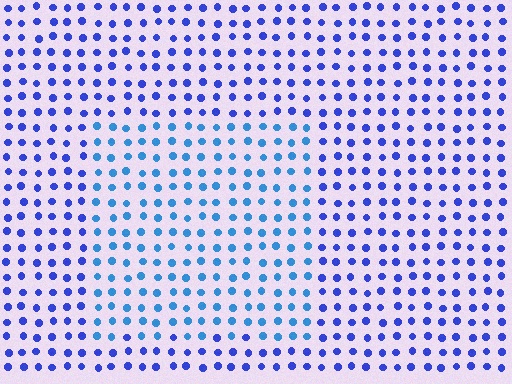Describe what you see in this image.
The image is filled with small blue elements in a uniform arrangement. A rectangle-shaped region is visible where the elements are tinted to a slightly different hue, forming a subtle color boundary.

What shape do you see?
I see a rectangle.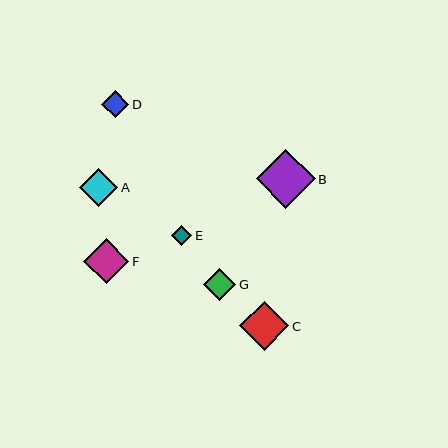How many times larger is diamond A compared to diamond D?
Diamond A is approximately 1.4 times the size of diamond D.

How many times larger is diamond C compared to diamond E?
Diamond C is approximately 2.4 times the size of diamond E.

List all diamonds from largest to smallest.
From largest to smallest: B, C, F, A, G, D, E.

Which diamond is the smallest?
Diamond E is the smallest with a size of approximately 21 pixels.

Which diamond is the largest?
Diamond B is the largest with a size of approximately 59 pixels.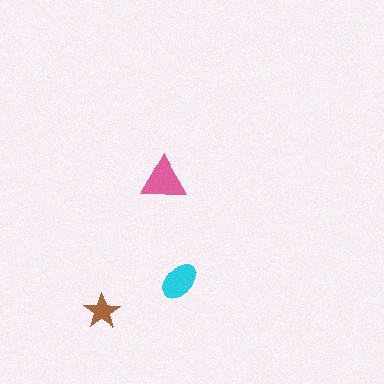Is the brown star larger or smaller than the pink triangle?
Smaller.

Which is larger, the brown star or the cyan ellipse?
The cyan ellipse.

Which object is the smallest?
The brown star.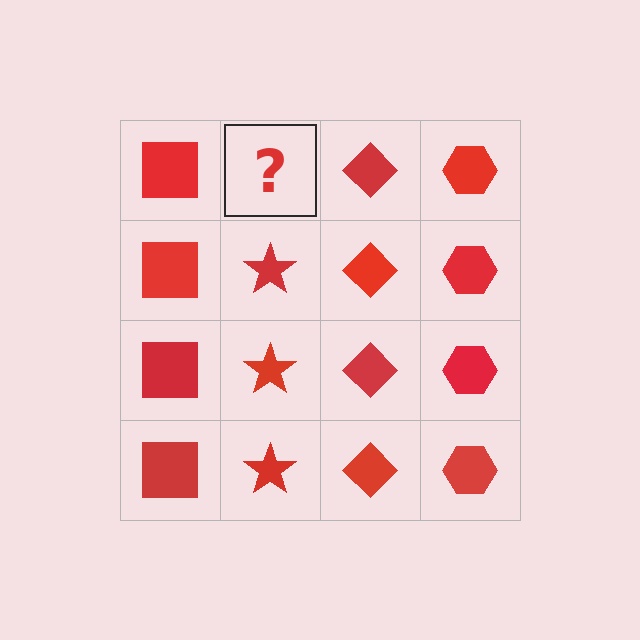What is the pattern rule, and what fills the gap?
The rule is that each column has a consistent shape. The gap should be filled with a red star.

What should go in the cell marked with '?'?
The missing cell should contain a red star.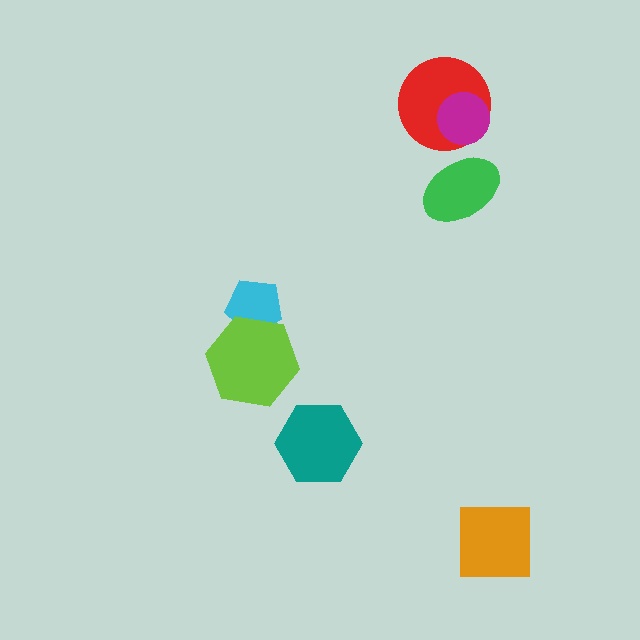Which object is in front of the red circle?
The magenta circle is in front of the red circle.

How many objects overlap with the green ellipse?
0 objects overlap with the green ellipse.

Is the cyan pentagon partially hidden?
Yes, it is partially covered by another shape.